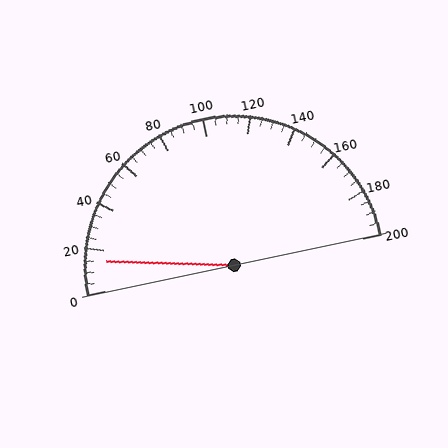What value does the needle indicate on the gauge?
The needle indicates approximately 15.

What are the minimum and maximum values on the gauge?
The gauge ranges from 0 to 200.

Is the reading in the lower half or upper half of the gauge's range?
The reading is in the lower half of the range (0 to 200).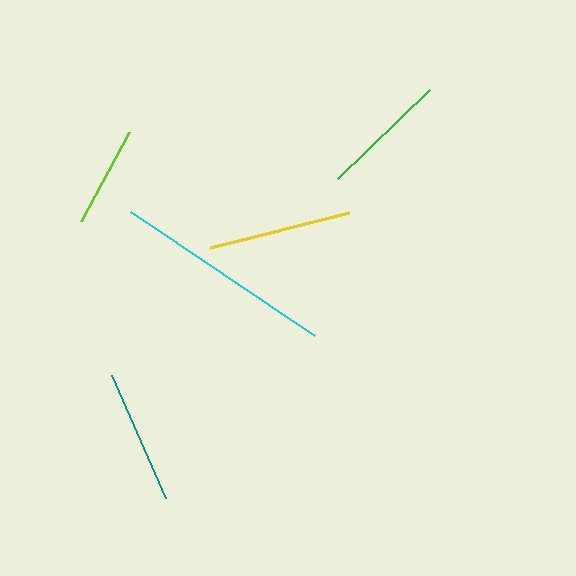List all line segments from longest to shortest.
From longest to shortest: cyan, yellow, teal, green, lime.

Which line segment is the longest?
The cyan line is the longest at approximately 223 pixels.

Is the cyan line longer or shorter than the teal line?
The cyan line is longer than the teal line.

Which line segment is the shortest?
The lime line is the shortest at approximately 101 pixels.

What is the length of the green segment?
The green segment is approximately 129 pixels long.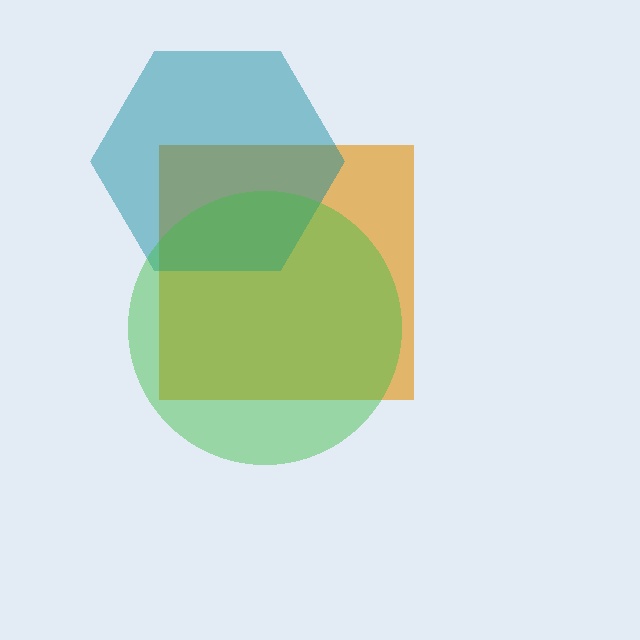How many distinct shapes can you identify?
There are 3 distinct shapes: an orange square, a teal hexagon, a green circle.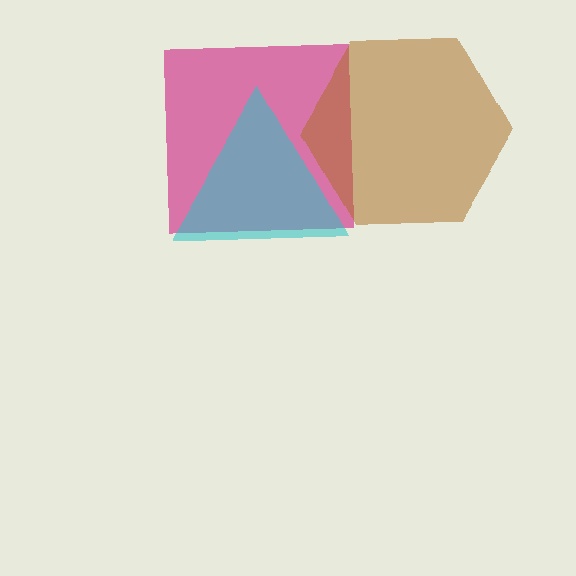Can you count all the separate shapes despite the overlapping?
Yes, there are 3 separate shapes.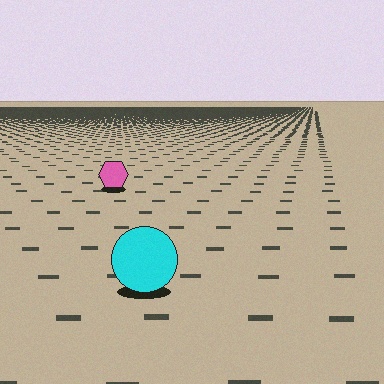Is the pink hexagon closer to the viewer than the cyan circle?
No. The cyan circle is closer — you can tell from the texture gradient: the ground texture is coarser near it.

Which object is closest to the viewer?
The cyan circle is closest. The texture marks near it are larger and more spread out.